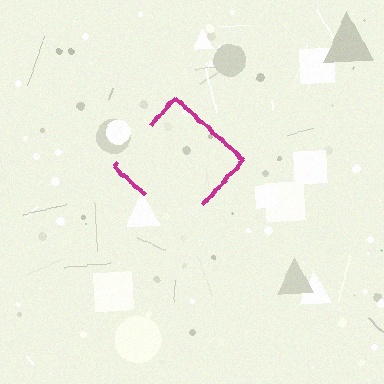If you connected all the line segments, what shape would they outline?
They would outline a diamond.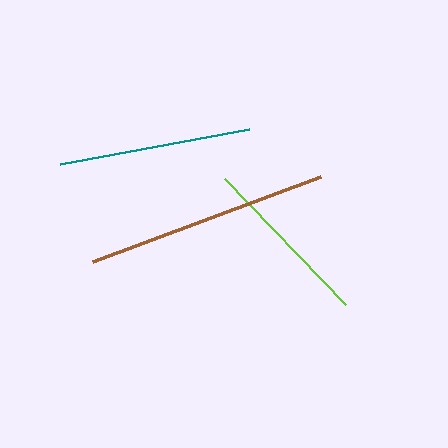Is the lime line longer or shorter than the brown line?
The brown line is longer than the lime line.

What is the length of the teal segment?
The teal segment is approximately 192 pixels long.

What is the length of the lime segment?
The lime segment is approximately 175 pixels long.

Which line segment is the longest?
The brown line is the longest at approximately 244 pixels.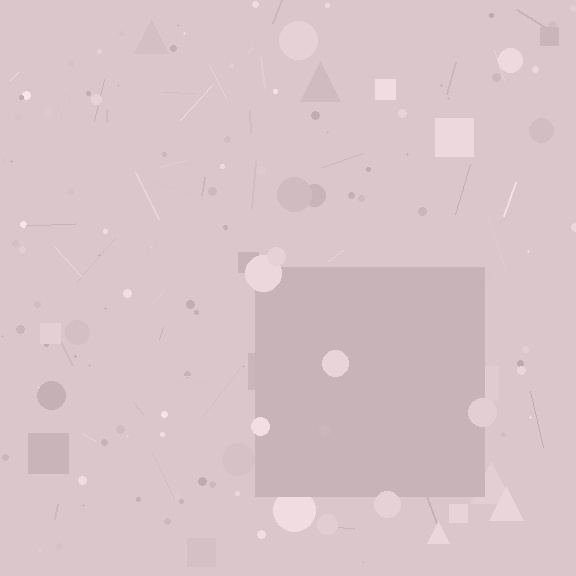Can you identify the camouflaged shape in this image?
The camouflaged shape is a square.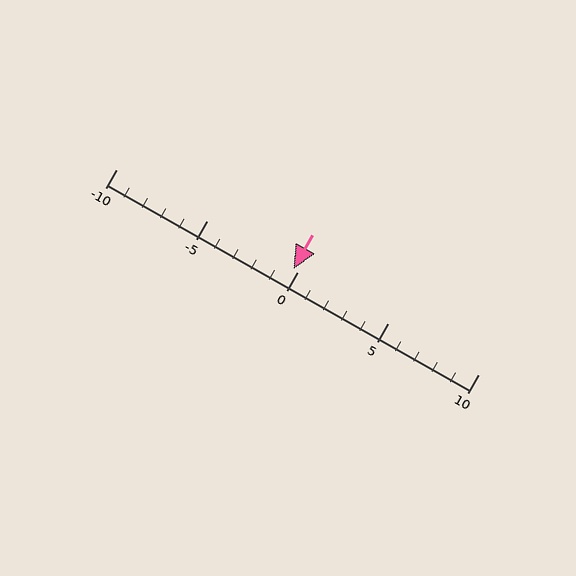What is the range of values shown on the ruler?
The ruler shows values from -10 to 10.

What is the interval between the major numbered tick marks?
The major tick marks are spaced 5 units apart.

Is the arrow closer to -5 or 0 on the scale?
The arrow is closer to 0.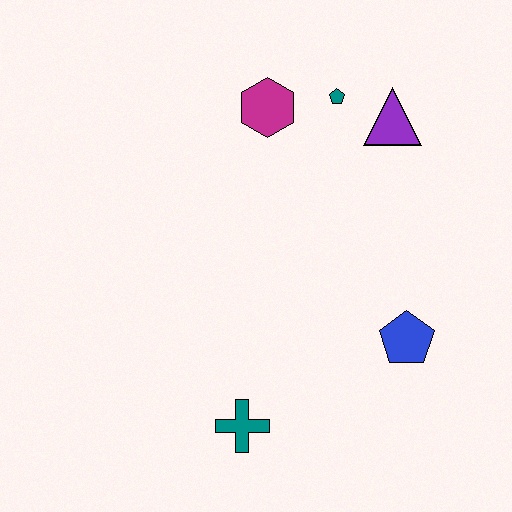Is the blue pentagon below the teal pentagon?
Yes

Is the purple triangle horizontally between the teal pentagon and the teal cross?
No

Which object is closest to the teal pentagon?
The purple triangle is closest to the teal pentagon.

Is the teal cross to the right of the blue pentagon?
No